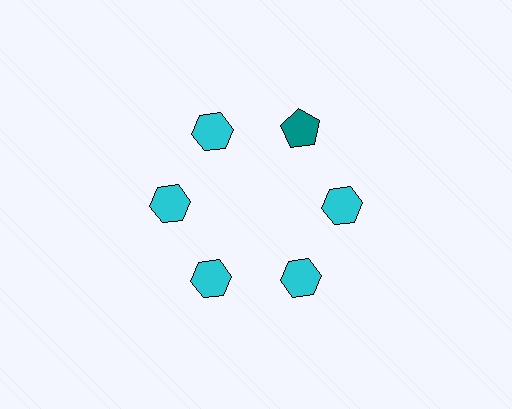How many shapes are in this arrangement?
There are 6 shapes arranged in a ring pattern.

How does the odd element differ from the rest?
It differs in both color (teal instead of cyan) and shape (pentagon instead of hexagon).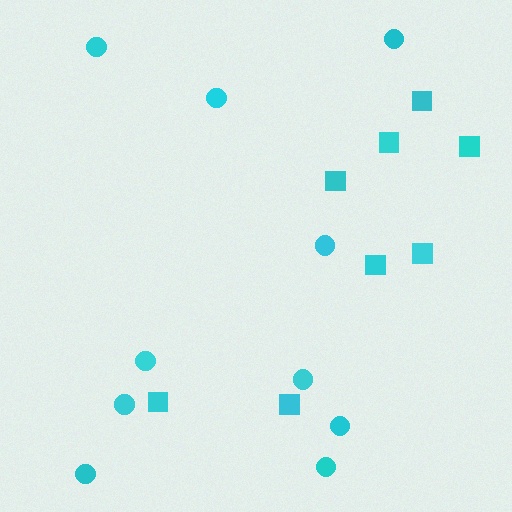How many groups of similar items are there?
There are 2 groups: one group of circles (10) and one group of squares (8).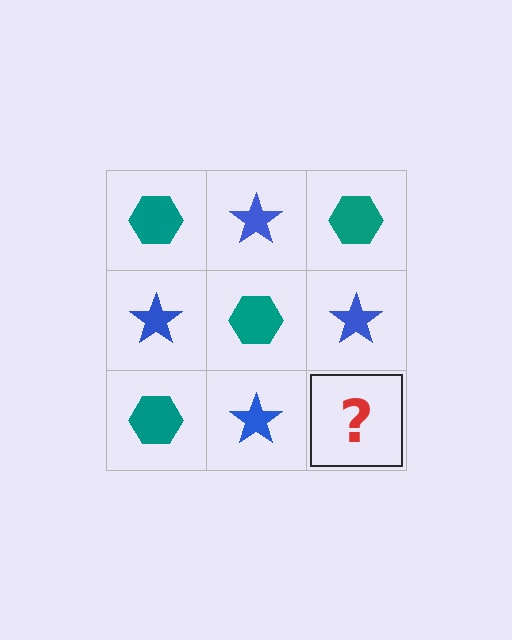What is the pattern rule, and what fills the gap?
The rule is that it alternates teal hexagon and blue star in a checkerboard pattern. The gap should be filled with a teal hexagon.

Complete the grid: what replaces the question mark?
The question mark should be replaced with a teal hexagon.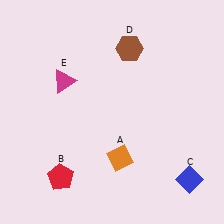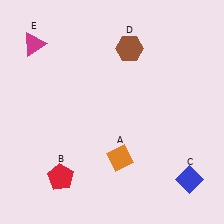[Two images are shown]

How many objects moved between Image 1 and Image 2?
1 object moved between the two images.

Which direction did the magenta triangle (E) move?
The magenta triangle (E) moved up.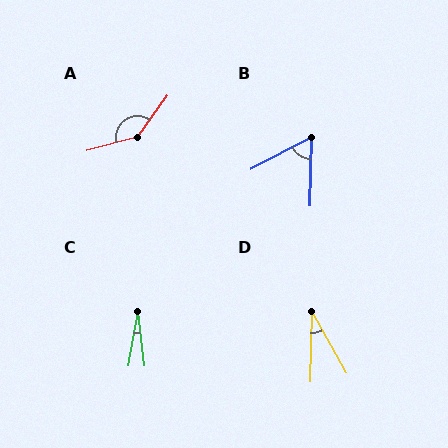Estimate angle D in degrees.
Approximately 30 degrees.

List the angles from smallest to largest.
C (17°), D (30°), B (61°), A (140°).